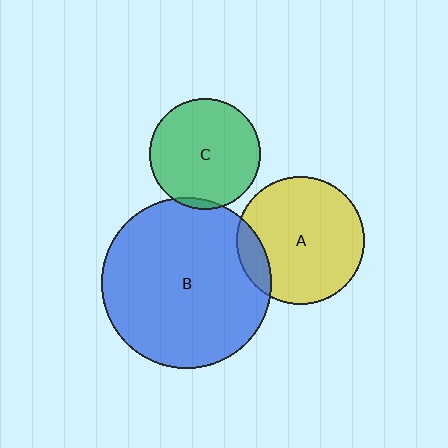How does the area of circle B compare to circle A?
Approximately 1.8 times.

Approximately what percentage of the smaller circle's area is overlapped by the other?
Approximately 5%.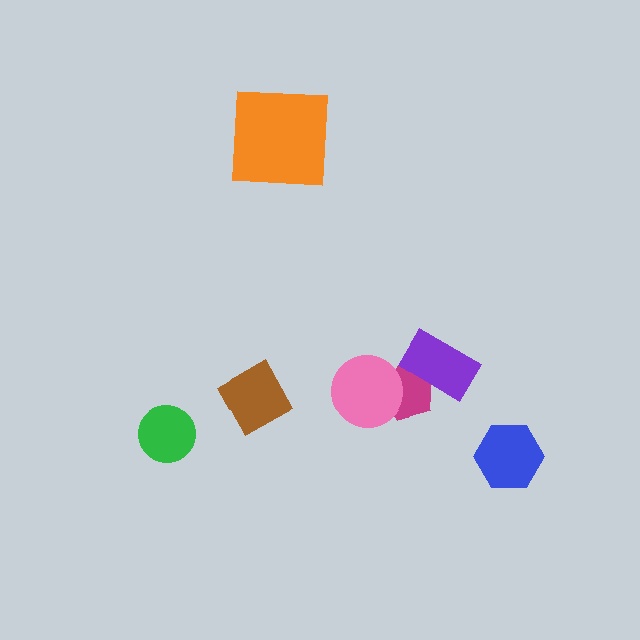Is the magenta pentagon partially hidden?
Yes, it is partially covered by another shape.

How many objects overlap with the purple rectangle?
1 object overlaps with the purple rectangle.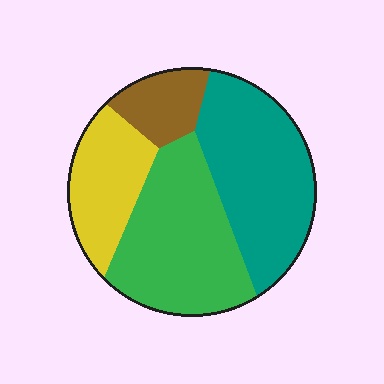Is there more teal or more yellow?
Teal.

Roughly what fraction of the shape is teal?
Teal covers 35% of the shape.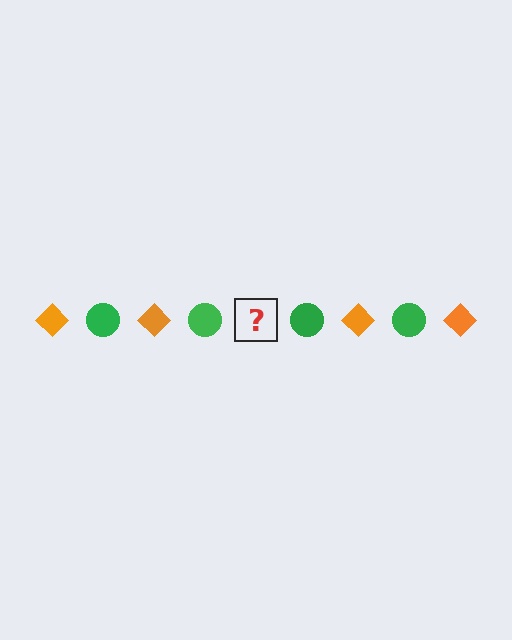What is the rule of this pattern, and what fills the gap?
The rule is that the pattern alternates between orange diamond and green circle. The gap should be filled with an orange diamond.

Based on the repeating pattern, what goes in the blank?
The blank should be an orange diamond.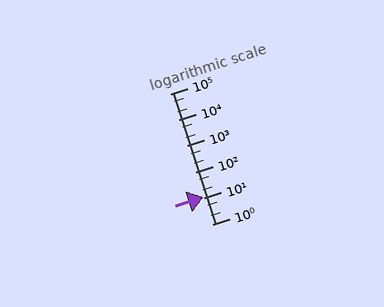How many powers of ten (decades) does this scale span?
The scale spans 5 decades, from 1 to 100000.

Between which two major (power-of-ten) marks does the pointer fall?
The pointer is between 10 and 100.